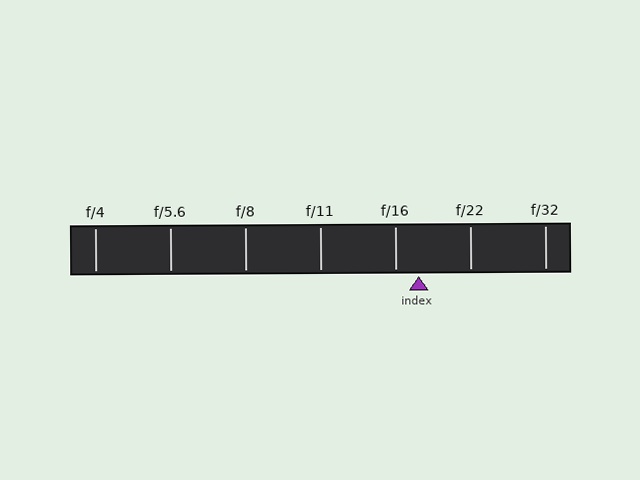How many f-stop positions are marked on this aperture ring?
There are 7 f-stop positions marked.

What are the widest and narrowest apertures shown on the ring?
The widest aperture shown is f/4 and the narrowest is f/32.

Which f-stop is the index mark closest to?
The index mark is closest to f/16.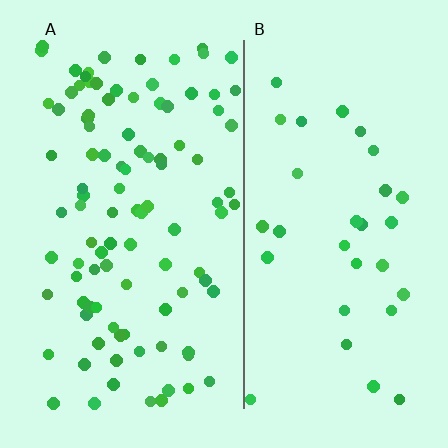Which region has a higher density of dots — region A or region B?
A (the left).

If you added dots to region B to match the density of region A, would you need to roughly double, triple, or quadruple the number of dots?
Approximately triple.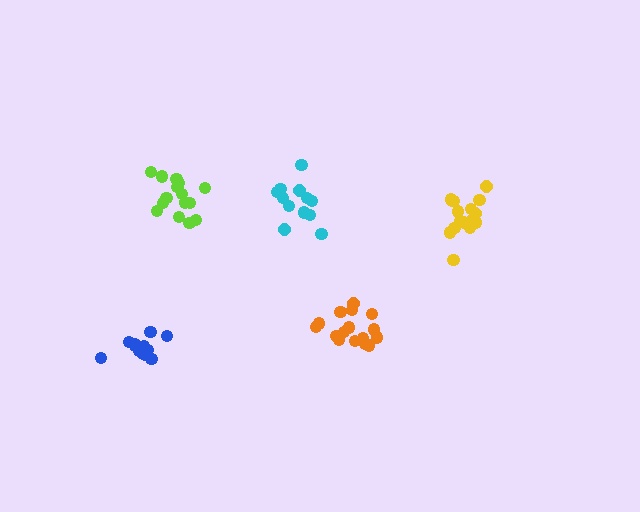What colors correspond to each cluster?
The clusters are colored: lime, cyan, blue, yellow, orange.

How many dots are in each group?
Group 1: 15 dots, Group 2: 12 dots, Group 3: 13 dots, Group 4: 17 dots, Group 5: 16 dots (73 total).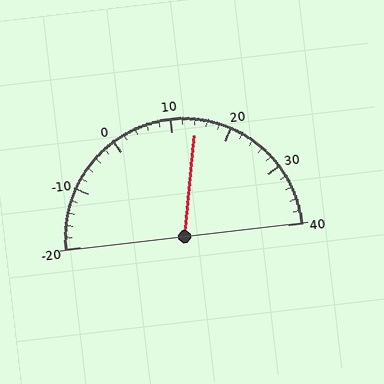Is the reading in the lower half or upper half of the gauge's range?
The reading is in the upper half of the range (-20 to 40).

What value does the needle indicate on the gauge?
The needle indicates approximately 14.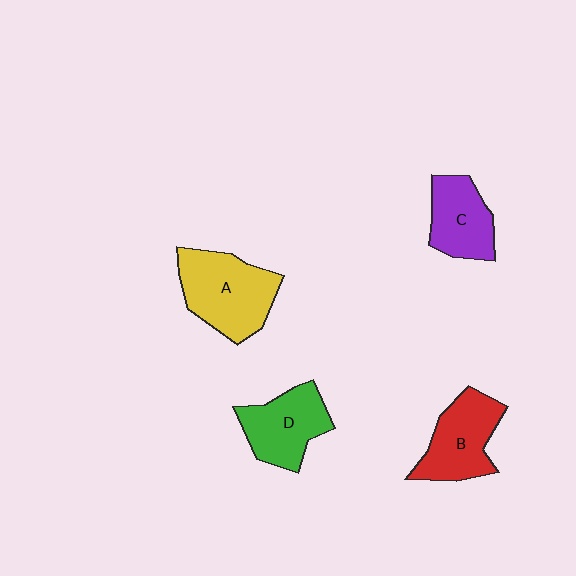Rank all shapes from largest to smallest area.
From largest to smallest: A (yellow), B (red), D (green), C (purple).